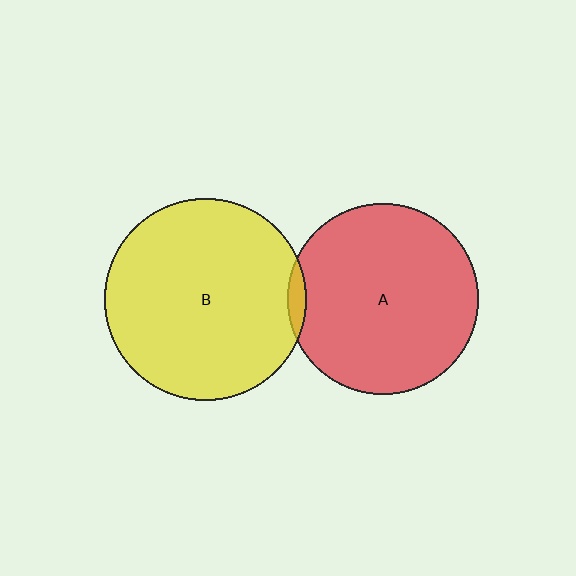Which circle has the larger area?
Circle B (yellow).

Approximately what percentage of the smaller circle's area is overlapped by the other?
Approximately 5%.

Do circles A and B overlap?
Yes.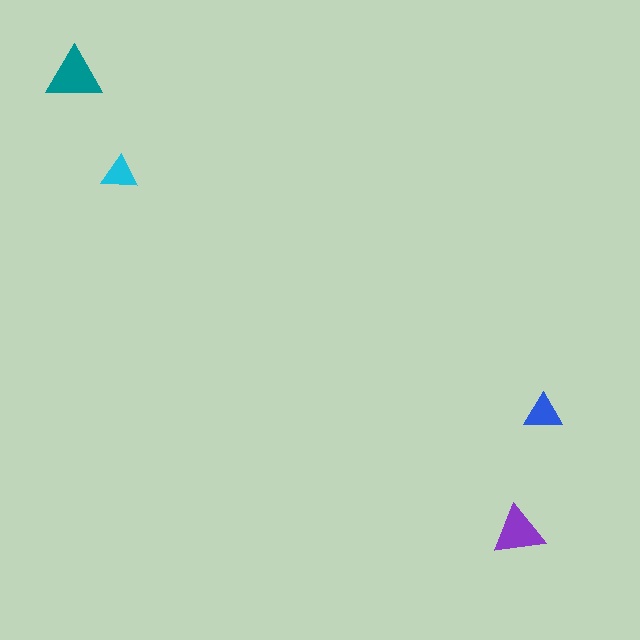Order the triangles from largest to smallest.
the teal one, the purple one, the blue one, the cyan one.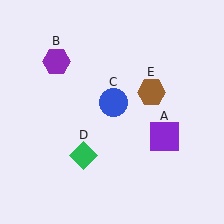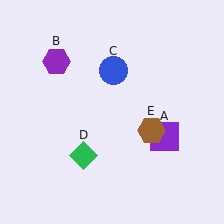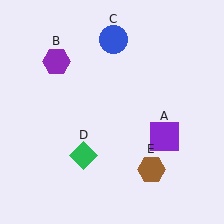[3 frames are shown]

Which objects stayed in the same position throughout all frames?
Purple square (object A) and purple hexagon (object B) and green diamond (object D) remained stationary.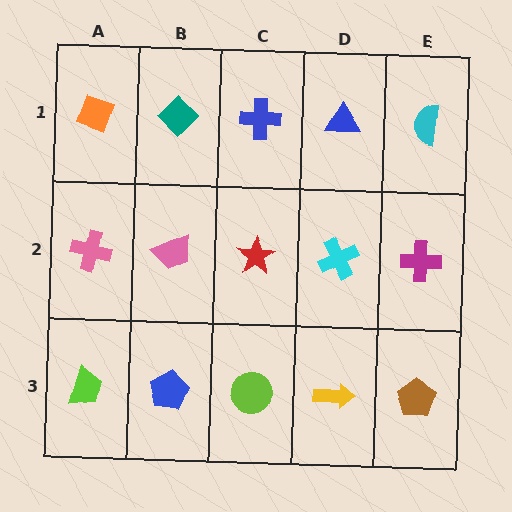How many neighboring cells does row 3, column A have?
2.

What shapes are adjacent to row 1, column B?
A pink trapezoid (row 2, column B), an orange diamond (row 1, column A), a blue cross (row 1, column C).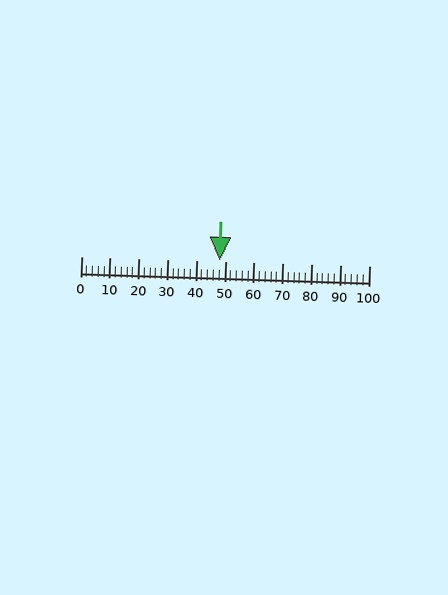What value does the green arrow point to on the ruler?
The green arrow points to approximately 48.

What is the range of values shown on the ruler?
The ruler shows values from 0 to 100.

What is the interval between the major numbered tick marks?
The major tick marks are spaced 10 units apart.